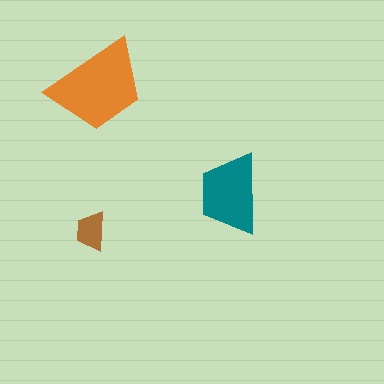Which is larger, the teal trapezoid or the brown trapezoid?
The teal one.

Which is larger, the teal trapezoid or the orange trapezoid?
The orange one.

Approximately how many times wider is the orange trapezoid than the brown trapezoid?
About 2.5 times wider.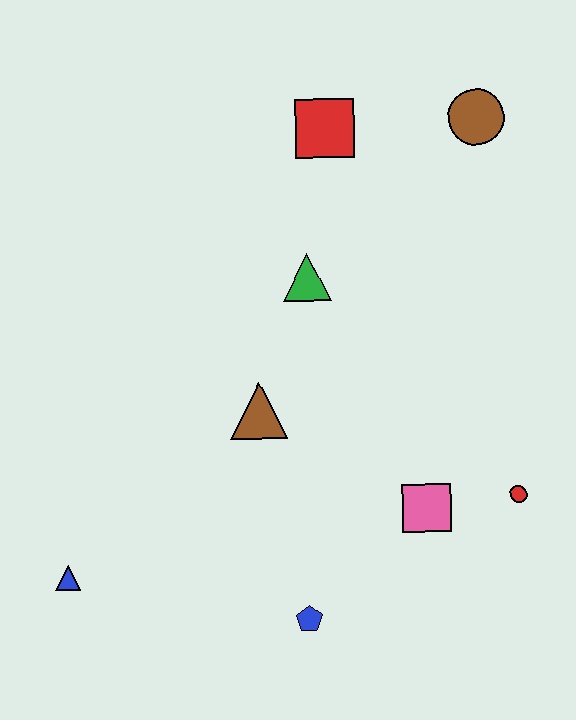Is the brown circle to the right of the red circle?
No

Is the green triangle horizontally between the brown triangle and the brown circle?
Yes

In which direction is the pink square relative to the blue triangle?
The pink square is to the right of the blue triangle.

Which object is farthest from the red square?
The blue triangle is farthest from the red square.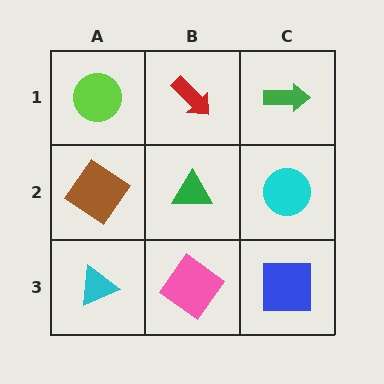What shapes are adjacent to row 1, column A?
A brown diamond (row 2, column A), a red arrow (row 1, column B).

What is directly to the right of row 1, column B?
A green arrow.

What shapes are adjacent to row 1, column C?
A cyan circle (row 2, column C), a red arrow (row 1, column B).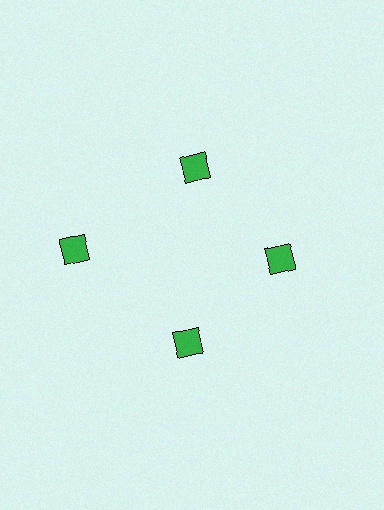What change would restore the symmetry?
The symmetry would be restored by moving it inward, back onto the ring so that all 4 squares sit at equal angles and equal distance from the center.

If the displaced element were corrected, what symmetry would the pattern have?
It would have 4-fold rotational symmetry — the pattern would map onto itself every 90 degrees.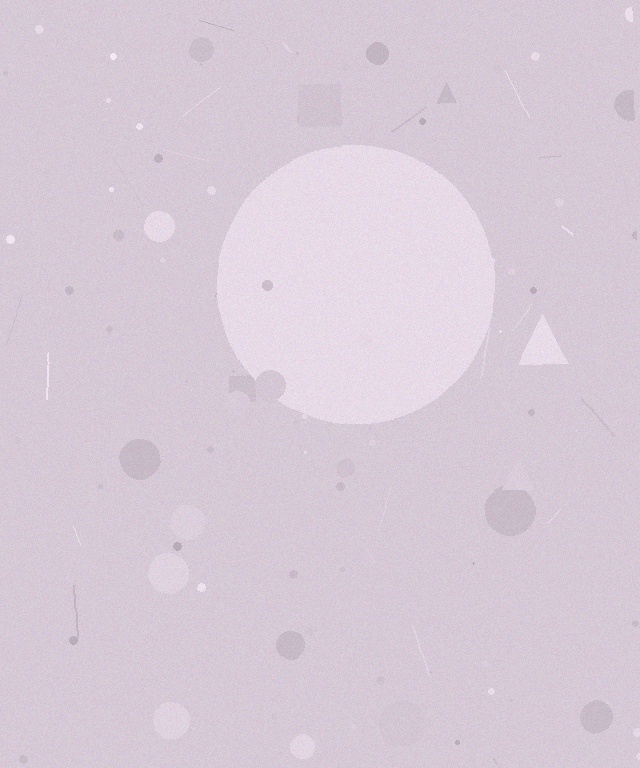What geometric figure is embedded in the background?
A circle is embedded in the background.